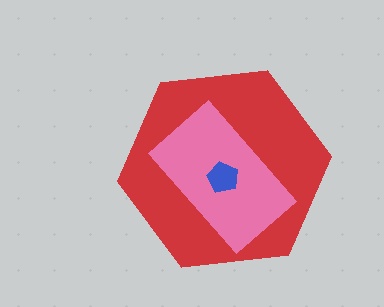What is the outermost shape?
The red hexagon.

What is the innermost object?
The blue pentagon.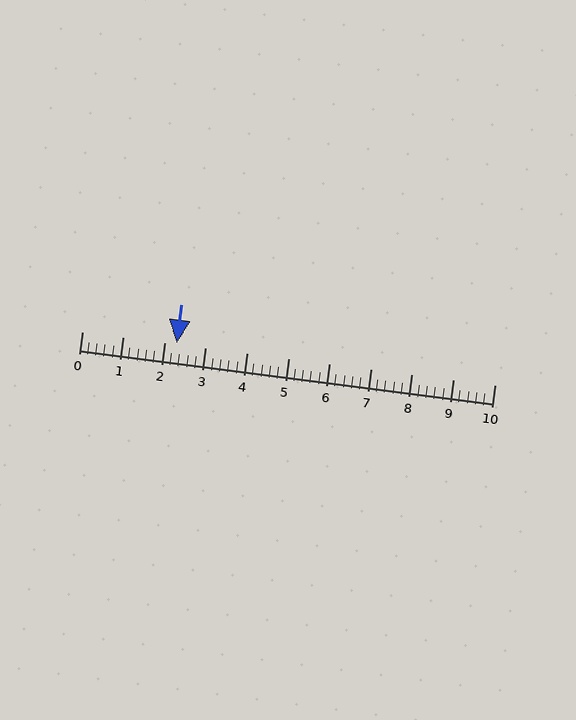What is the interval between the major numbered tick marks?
The major tick marks are spaced 1 units apart.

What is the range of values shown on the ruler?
The ruler shows values from 0 to 10.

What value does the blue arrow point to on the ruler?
The blue arrow points to approximately 2.3.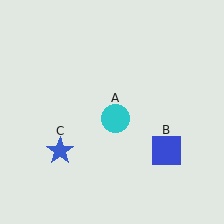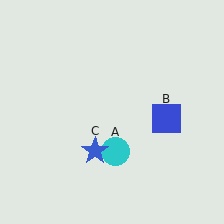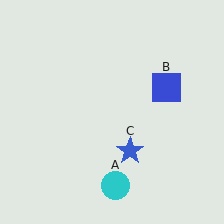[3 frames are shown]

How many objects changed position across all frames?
3 objects changed position: cyan circle (object A), blue square (object B), blue star (object C).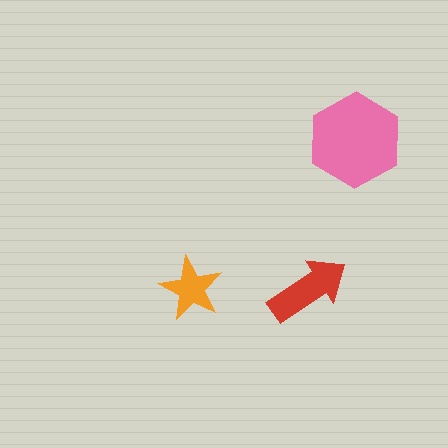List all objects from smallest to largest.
The orange star, the red arrow, the pink hexagon.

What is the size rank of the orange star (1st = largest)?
3rd.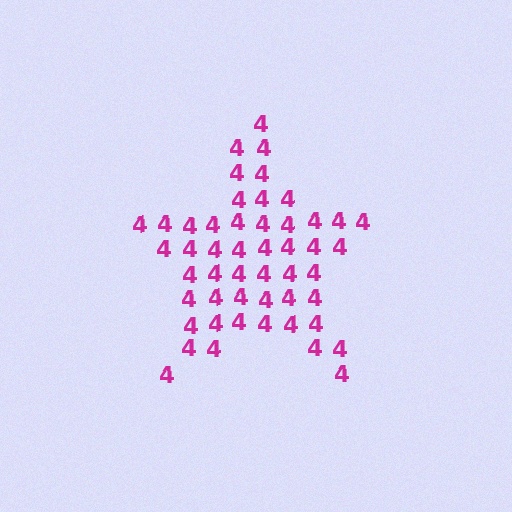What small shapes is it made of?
It is made of small digit 4's.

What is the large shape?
The large shape is a star.